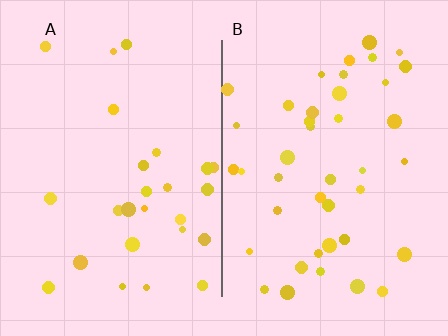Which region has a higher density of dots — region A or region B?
B (the right).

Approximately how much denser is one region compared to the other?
Approximately 1.6× — region B over region A.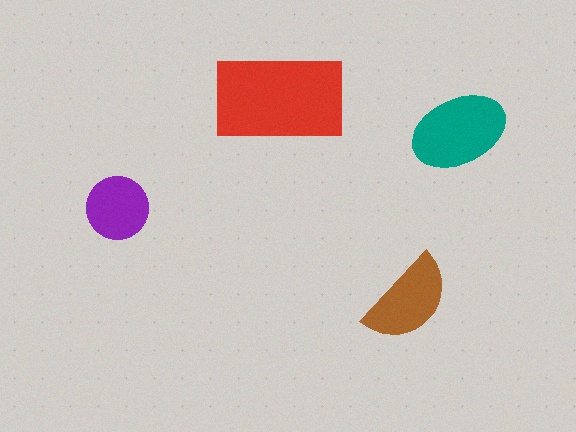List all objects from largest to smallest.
The red rectangle, the teal ellipse, the brown semicircle, the purple circle.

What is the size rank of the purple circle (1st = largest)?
4th.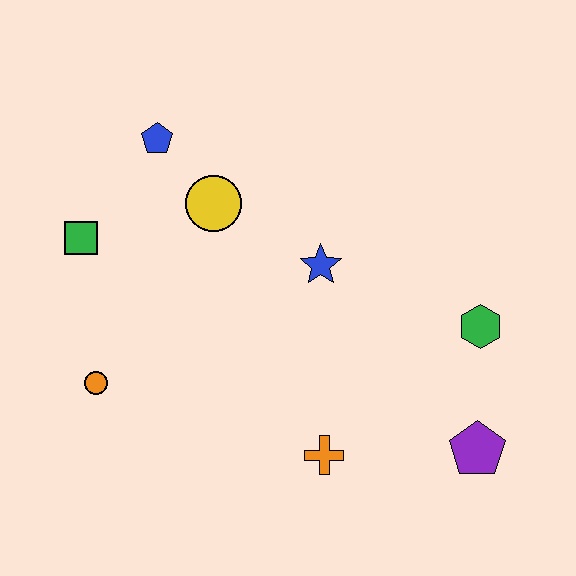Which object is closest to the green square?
The blue pentagon is closest to the green square.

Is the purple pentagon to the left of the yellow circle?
No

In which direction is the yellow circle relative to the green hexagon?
The yellow circle is to the left of the green hexagon.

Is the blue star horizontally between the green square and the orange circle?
No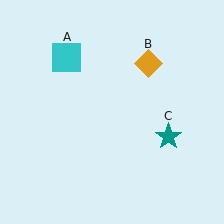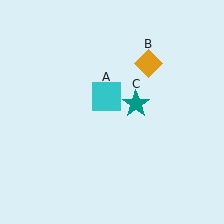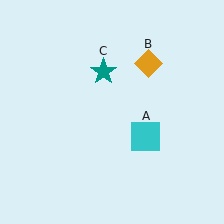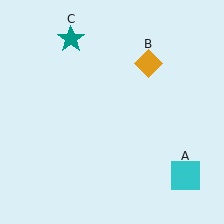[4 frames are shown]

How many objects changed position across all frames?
2 objects changed position: cyan square (object A), teal star (object C).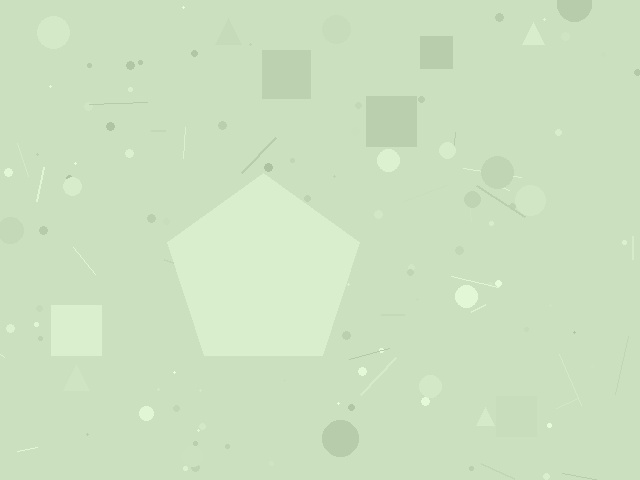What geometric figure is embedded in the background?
A pentagon is embedded in the background.